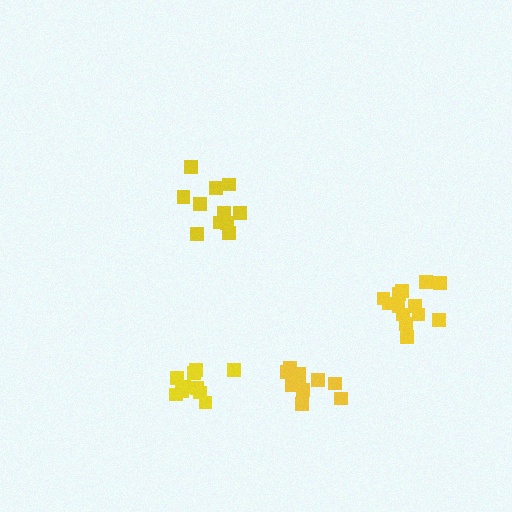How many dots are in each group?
Group 1: 11 dots, Group 2: 11 dots, Group 3: 13 dots, Group 4: 11 dots (46 total).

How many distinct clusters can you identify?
There are 4 distinct clusters.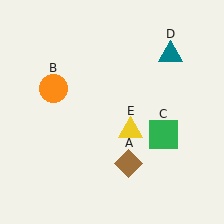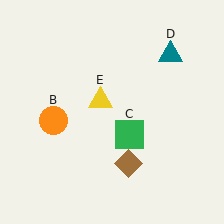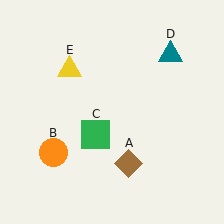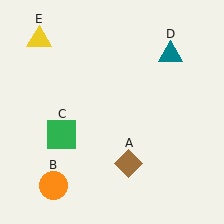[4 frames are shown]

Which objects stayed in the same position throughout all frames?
Brown diamond (object A) and teal triangle (object D) remained stationary.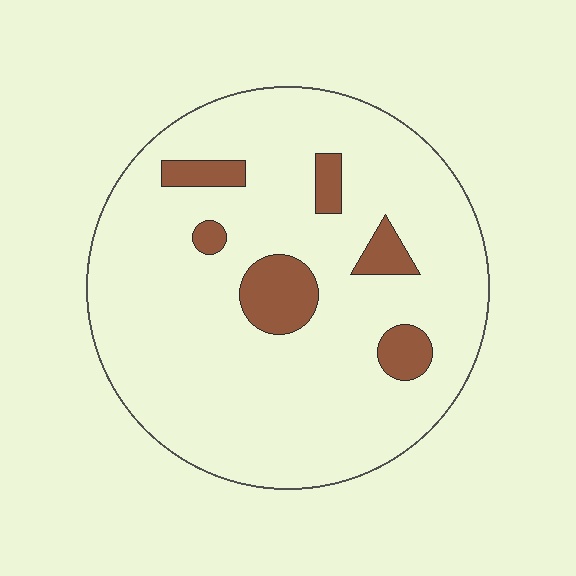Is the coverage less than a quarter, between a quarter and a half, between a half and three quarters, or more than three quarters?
Less than a quarter.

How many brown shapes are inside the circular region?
6.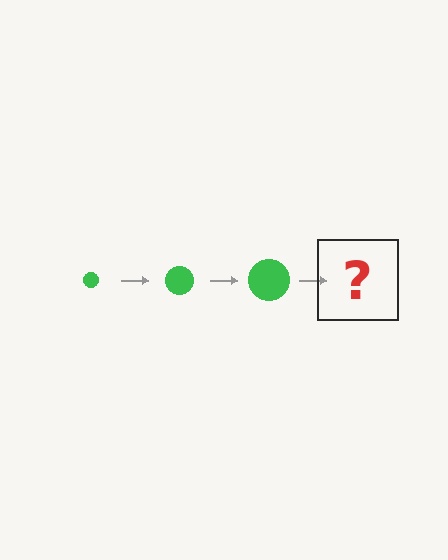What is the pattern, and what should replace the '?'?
The pattern is that the circle gets progressively larger each step. The '?' should be a green circle, larger than the previous one.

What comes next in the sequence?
The next element should be a green circle, larger than the previous one.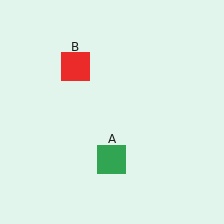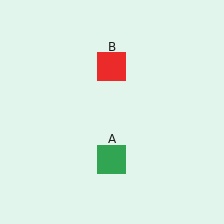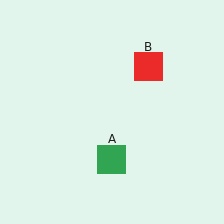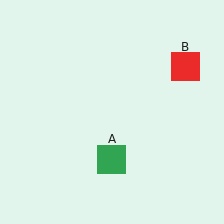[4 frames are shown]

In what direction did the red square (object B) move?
The red square (object B) moved right.